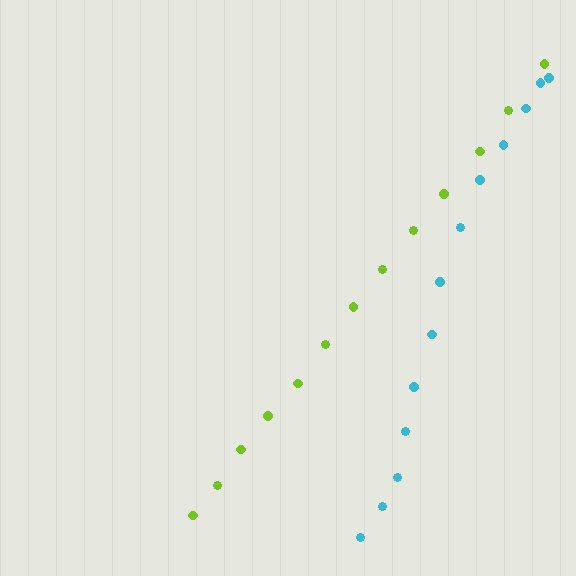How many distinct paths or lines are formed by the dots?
There are 2 distinct paths.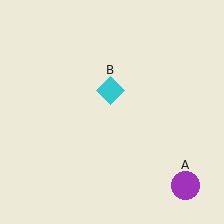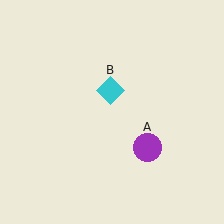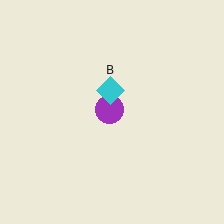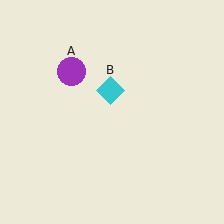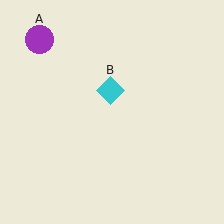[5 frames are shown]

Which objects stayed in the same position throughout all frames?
Cyan diamond (object B) remained stationary.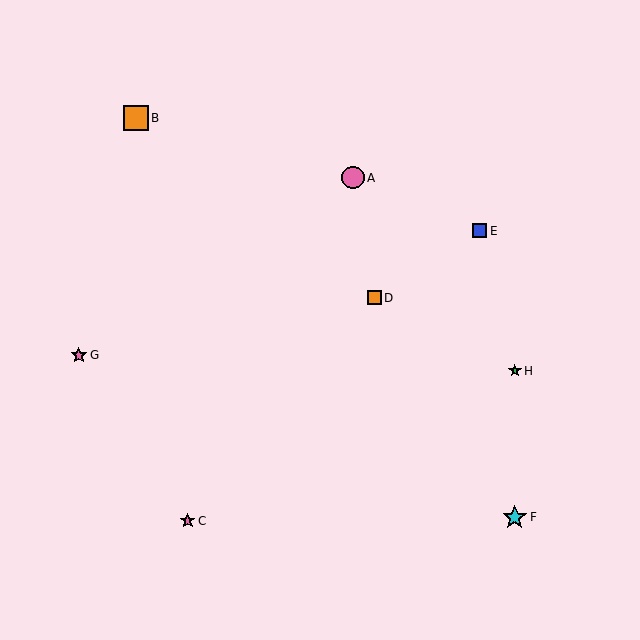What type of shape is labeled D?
Shape D is an orange square.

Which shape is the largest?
The orange square (labeled B) is the largest.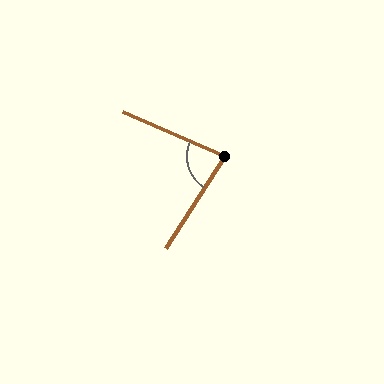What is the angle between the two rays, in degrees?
Approximately 81 degrees.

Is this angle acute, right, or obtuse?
It is acute.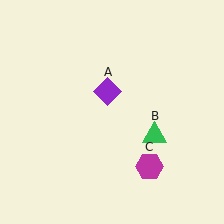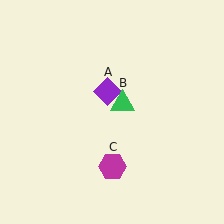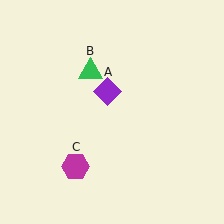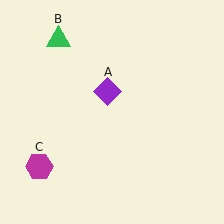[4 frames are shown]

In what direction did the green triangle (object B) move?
The green triangle (object B) moved up and to the left.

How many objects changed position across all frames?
2 objects changed position: green triangle (object B), magenta hexagon (object C).